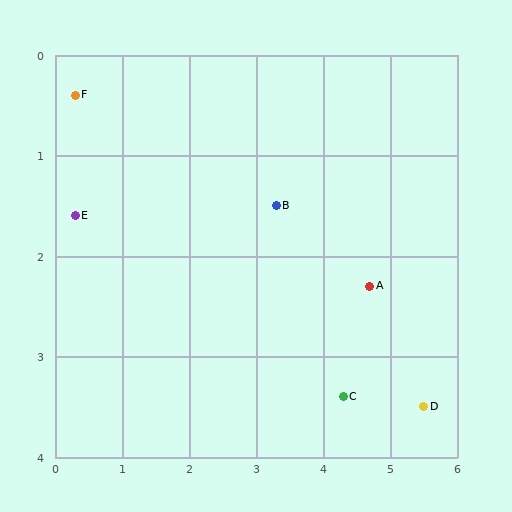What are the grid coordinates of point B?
Point B is at approximately (3.3, 1.5).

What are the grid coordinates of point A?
Point A is at approximately (4.7, 2.3).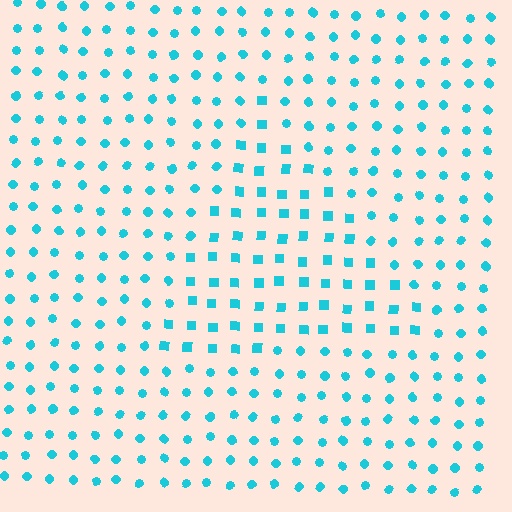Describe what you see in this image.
The image is filled with small cyan elements arranged in a uniform grid. A triangle-shaped region contains squares, while the surrounding area contains circles. The boundary is defined purely by the change in element shape.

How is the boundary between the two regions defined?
The boundary is defined by a change in element shape: squares inside vs. circles outside. All elements share the same color and spacing.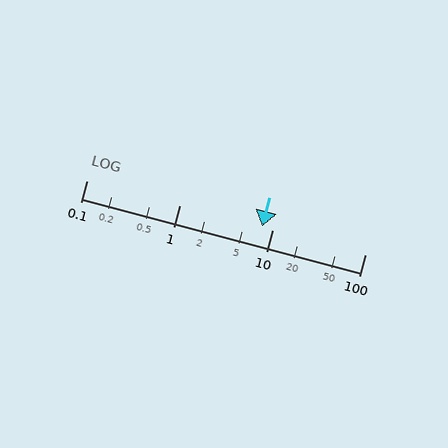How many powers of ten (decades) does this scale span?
The scale spans 3 decades, from 0.1 to 100.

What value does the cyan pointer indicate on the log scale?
The pointer indicates approximately 7.7.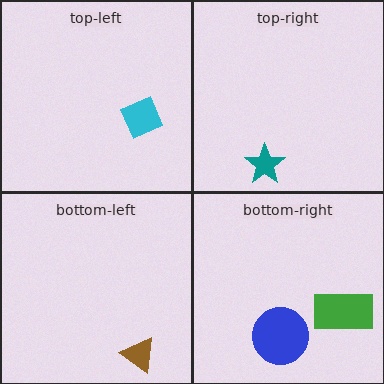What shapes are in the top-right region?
The teal star.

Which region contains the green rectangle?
The bottom-right region.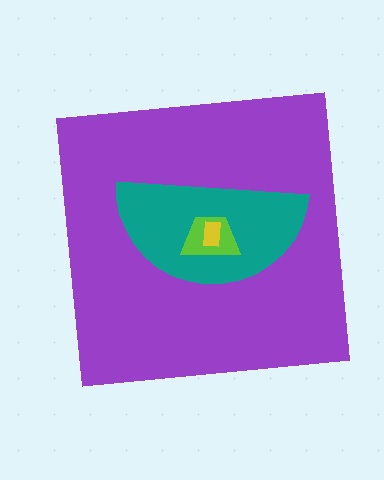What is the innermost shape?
The yellow rectangle.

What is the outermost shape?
The purple square.